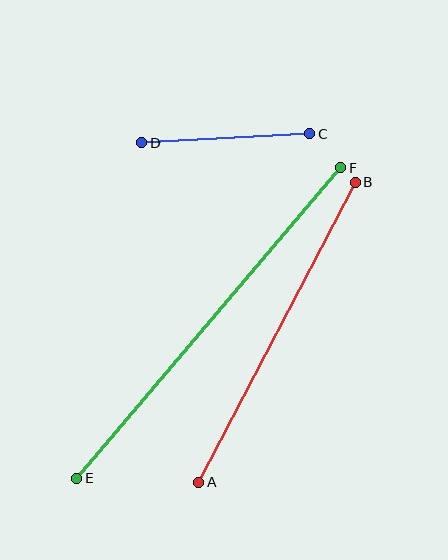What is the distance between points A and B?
The distance is approximately 338 pixels.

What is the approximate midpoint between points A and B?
The midpoint is at approximately (277, 332) pixels.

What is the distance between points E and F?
The distance is approximately 408 pixels.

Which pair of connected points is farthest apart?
Points E and F are farthest apart.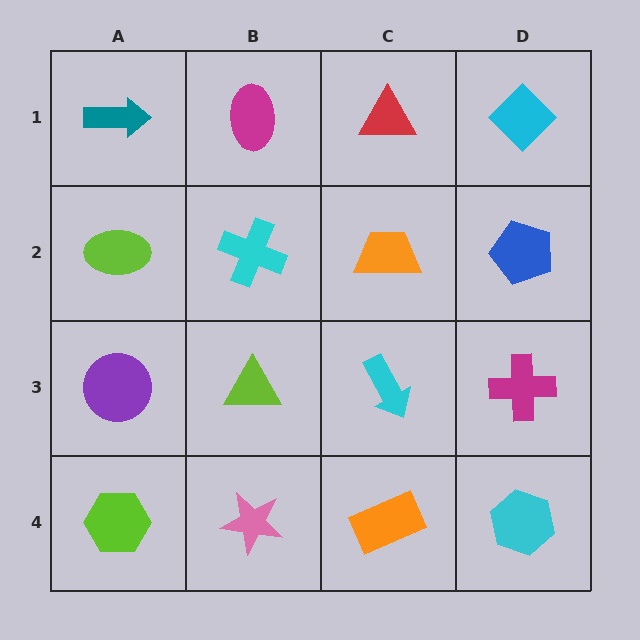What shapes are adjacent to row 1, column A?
A lime ellipse (row 2, column A), a magenta ellipse (row 1, column B).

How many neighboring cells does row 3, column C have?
4.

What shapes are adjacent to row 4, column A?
A purple circle (row 3, column A), a pink star (row 4, column B).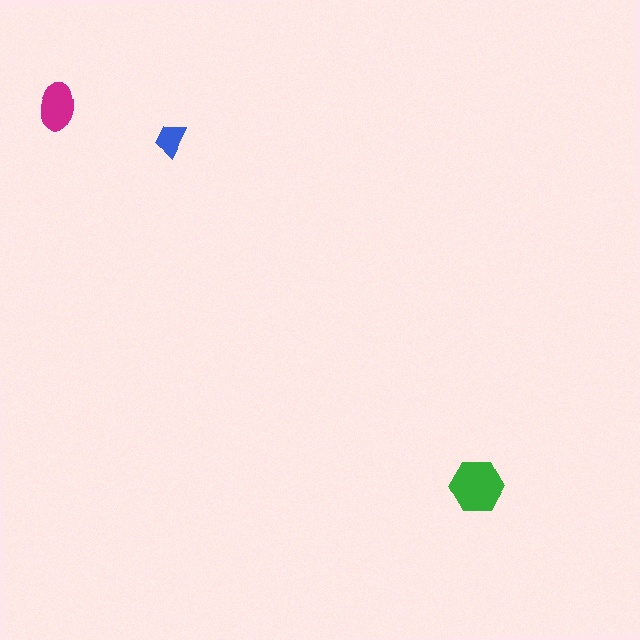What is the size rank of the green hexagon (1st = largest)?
1st.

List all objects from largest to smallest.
The green hexagon, the magenta ellipse, the blue trapezoid.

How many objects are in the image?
There are 3 objects in the image.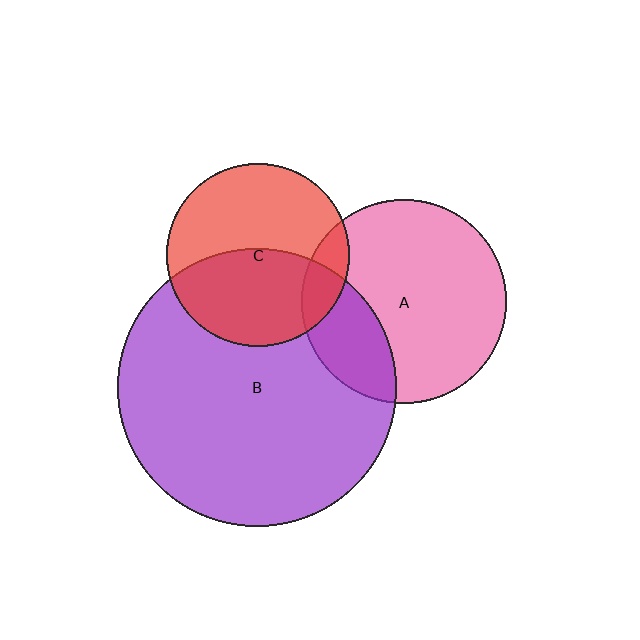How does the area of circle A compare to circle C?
Approximately 1.2 times.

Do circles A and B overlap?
Yes.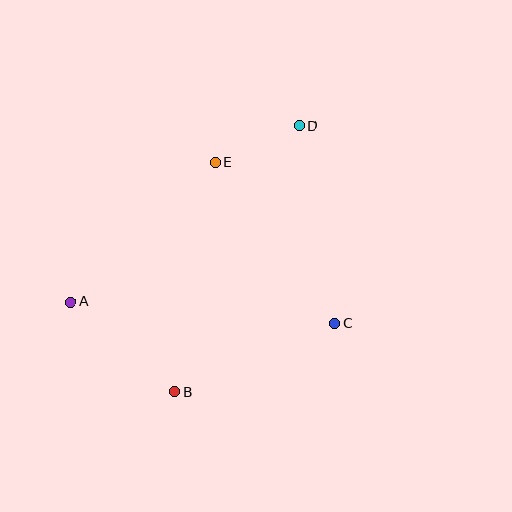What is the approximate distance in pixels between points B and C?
The distance between B and C is approximately 173 pixels.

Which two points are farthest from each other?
Points B and D are farthest from each other.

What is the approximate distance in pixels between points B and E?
The distance between B and E is approximately 233 pixels.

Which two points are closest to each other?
Points D and E are closest to each other.